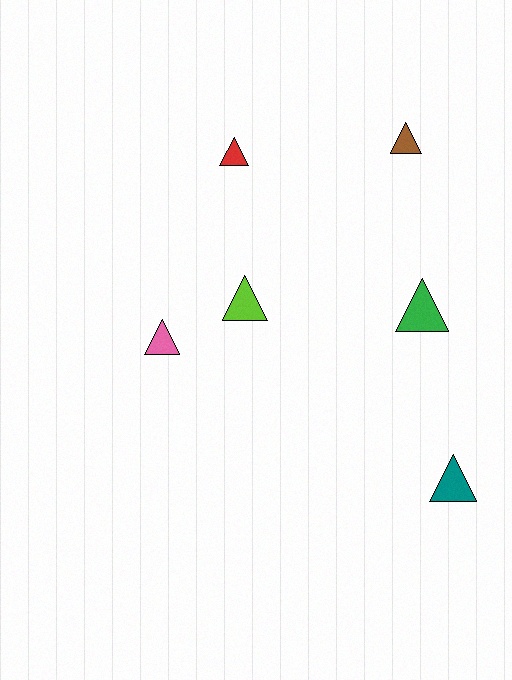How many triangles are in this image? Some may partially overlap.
There are 6 triangles.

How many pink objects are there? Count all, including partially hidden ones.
There is 1 pink object.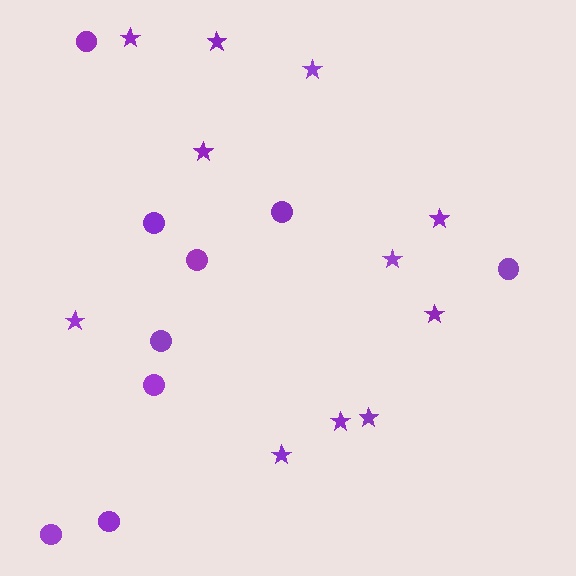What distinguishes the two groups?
There are 2 groups: one group of stars (11) and one group of circles (9).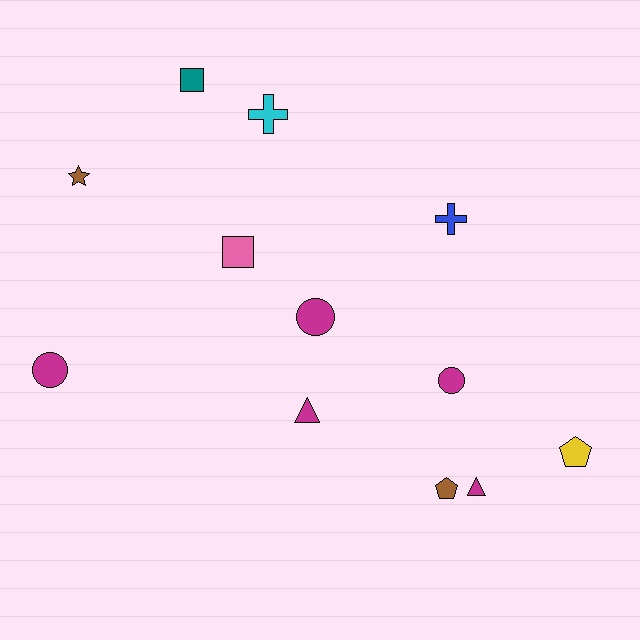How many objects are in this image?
There are 12 objects.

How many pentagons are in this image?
There are 2 pentagons.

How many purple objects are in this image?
There are no purple objects.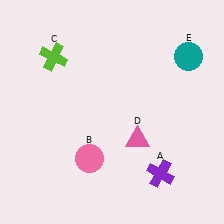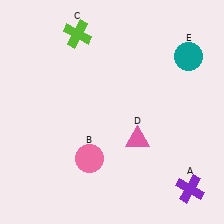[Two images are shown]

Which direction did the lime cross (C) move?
The lime cross (C) moved right.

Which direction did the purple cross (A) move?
The purple cross (A) moved right.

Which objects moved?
The objects that moved are: the purple cross (A), the lime cross (C).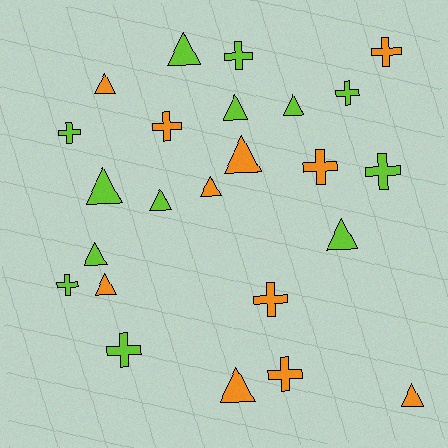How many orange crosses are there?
There are 5 orange crosses.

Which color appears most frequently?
Lime, with 13 objects.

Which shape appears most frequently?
Triangle, with 13 objects.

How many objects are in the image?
There are 24 objects.